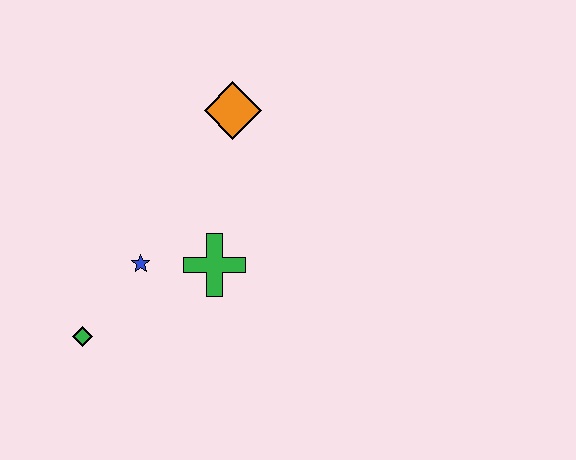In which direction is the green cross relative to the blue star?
The green cross is to the right of the blue star.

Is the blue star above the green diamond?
Yes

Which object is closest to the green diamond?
The blue star is closest to the green diamond.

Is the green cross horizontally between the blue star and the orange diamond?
Yes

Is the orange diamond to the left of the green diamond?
No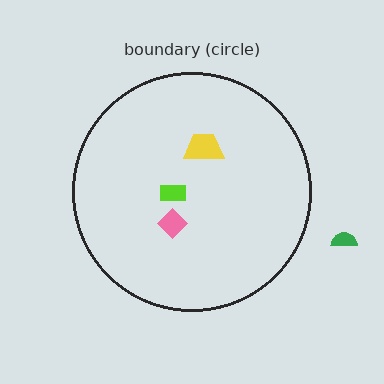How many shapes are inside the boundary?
3 inside, 1 outside.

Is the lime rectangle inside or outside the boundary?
Inside.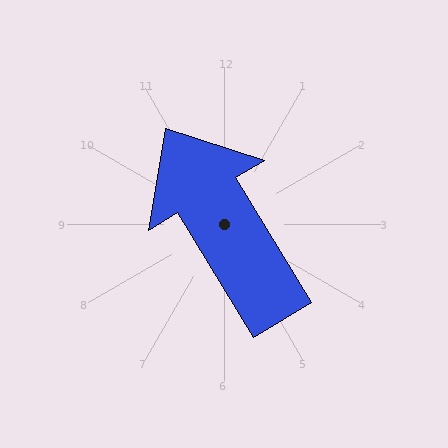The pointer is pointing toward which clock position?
Roughly 11 o'clock.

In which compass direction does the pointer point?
Northwest.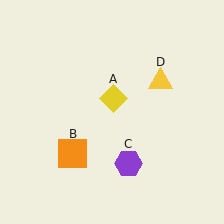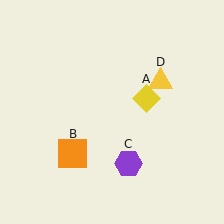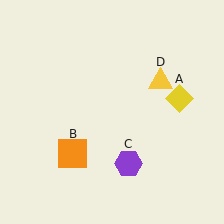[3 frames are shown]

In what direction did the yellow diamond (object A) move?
The yellow diamond (object A) moved right.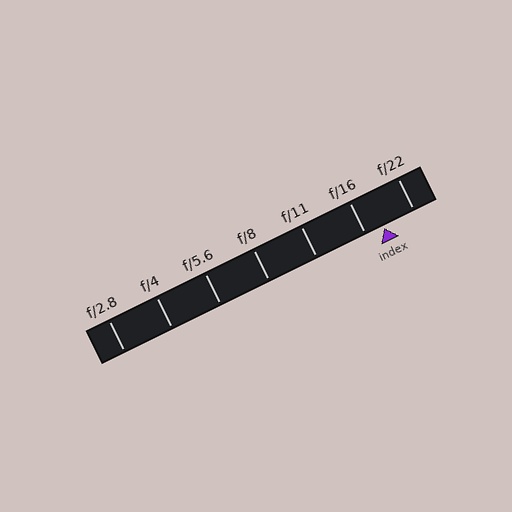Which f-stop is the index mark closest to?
The index mark is closest to f/16.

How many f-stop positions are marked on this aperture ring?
There are 7 f-stop positions marked.